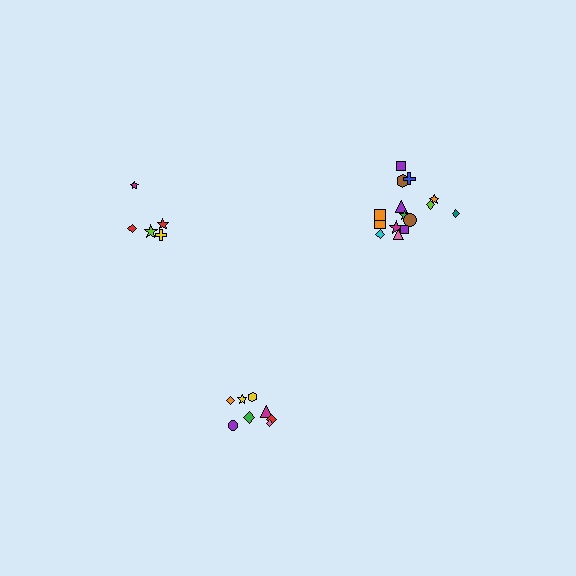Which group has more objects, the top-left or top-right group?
The top-right group.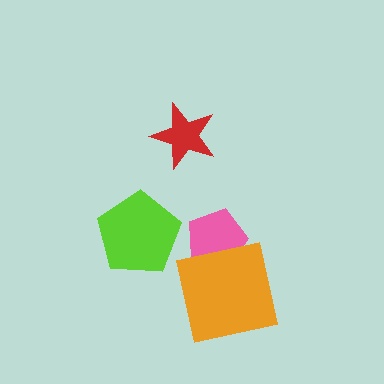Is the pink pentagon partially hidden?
Yes, it is partially covered by another shape.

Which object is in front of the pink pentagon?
The orange square is in front of the pink pentagon.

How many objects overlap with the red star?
0 objects overlap with the red star.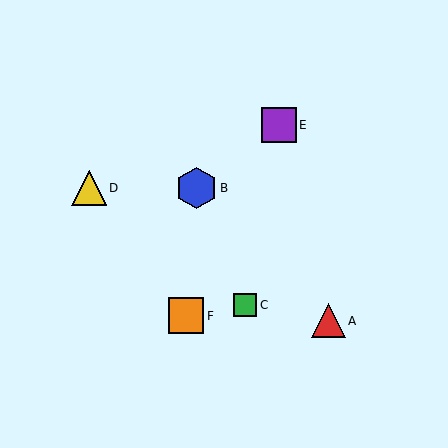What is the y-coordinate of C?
Object C is at y≈305.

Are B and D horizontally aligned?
Yes, both are at y≈188.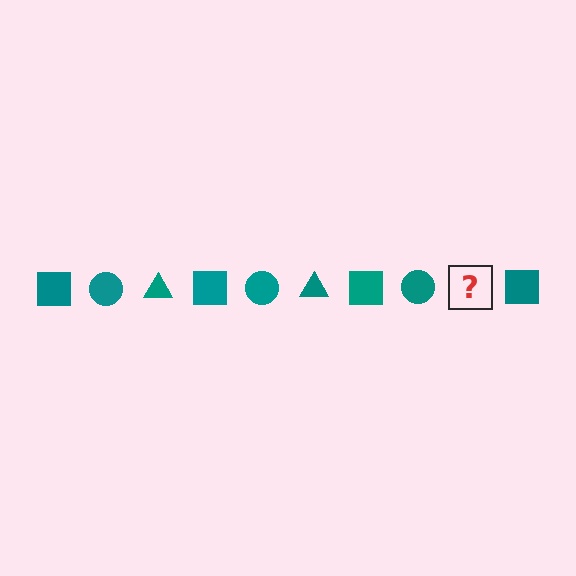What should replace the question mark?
The question mark should be replaced with a teal triangle.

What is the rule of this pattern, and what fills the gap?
The rule is that the pattern cycles through square, circle, triangle shapes in teal. The gap should be filled with a teal triangle.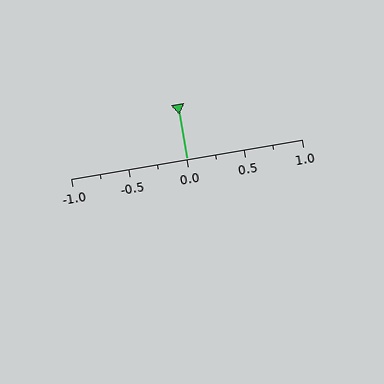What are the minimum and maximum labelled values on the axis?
The axis runs from -1.0 to 1.0.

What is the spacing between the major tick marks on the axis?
The major ticks are spaced 0.5 apart.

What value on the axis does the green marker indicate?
The marker indicates approximately 0.